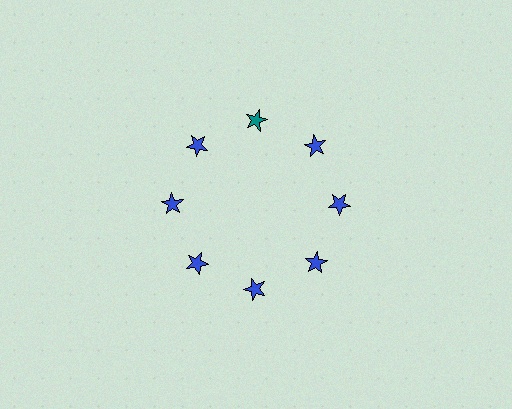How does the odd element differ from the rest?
It has a different color: teal instead of blue.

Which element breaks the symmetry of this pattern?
The teal star at roughly the 12 o'clock position breaks the symmetry. All other shapes are blue stars.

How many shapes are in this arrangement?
There are 8 shapes arranged in a ring pattern.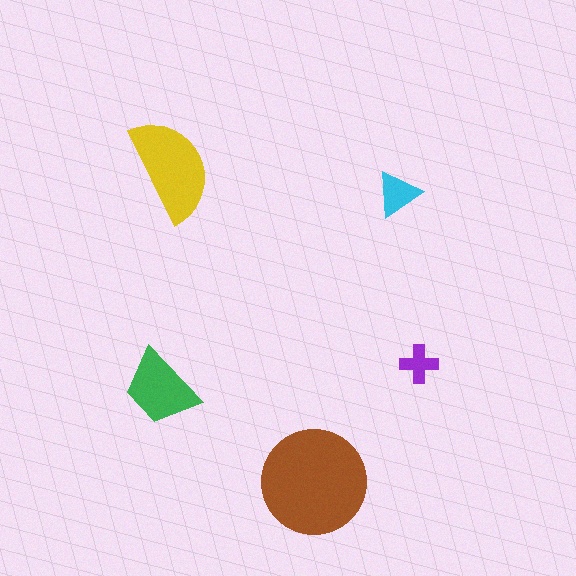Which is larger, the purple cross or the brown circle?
The brown circle.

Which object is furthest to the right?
The purple cross is rightmost.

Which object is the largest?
The brown circle.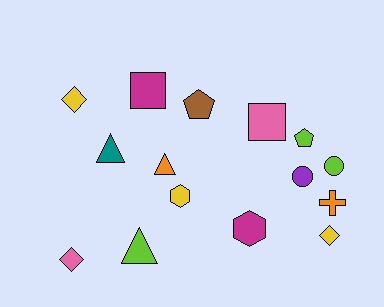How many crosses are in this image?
There is 1 cross.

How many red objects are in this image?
There are no red objects.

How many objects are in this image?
There are 15 objects.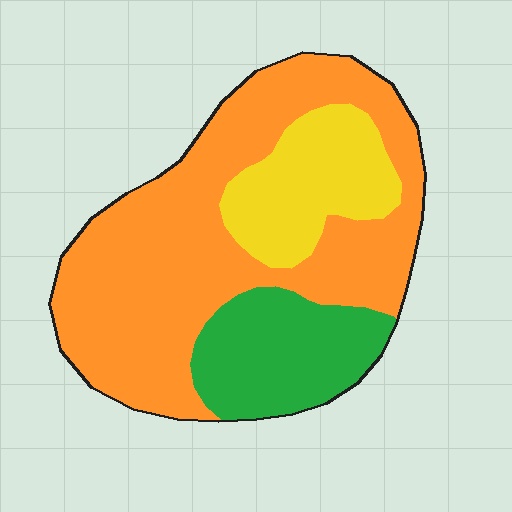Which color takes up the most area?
Orange, at roughly 60%.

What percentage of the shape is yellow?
Yellow covers around 20% of the shape.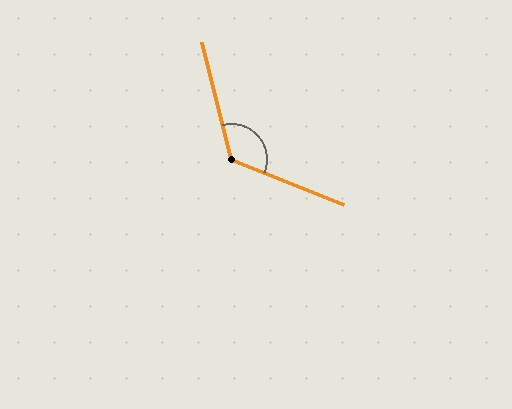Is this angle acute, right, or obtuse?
It is obtuse.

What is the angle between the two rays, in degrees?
Approximately 126 degrees.